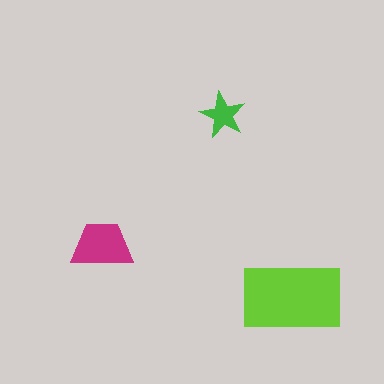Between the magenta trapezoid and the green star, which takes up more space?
The magenta trapezoid.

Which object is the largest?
The lime rectangle.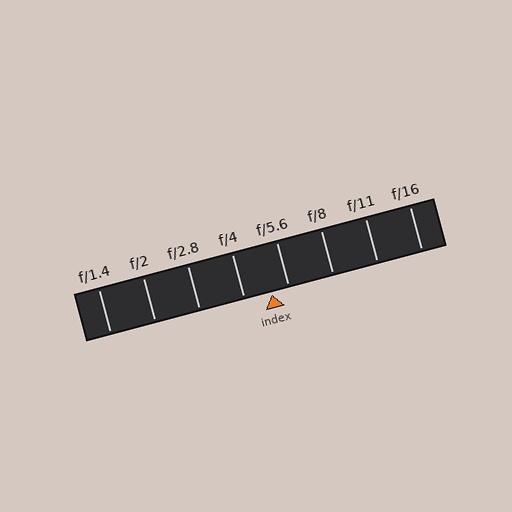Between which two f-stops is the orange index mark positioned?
The index mark is between f/4 and f/5.6.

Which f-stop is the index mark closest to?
The index mark is closest to f/5.6.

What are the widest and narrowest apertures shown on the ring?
The widest aperture shown is f/1.4 and the narrowest is f/16.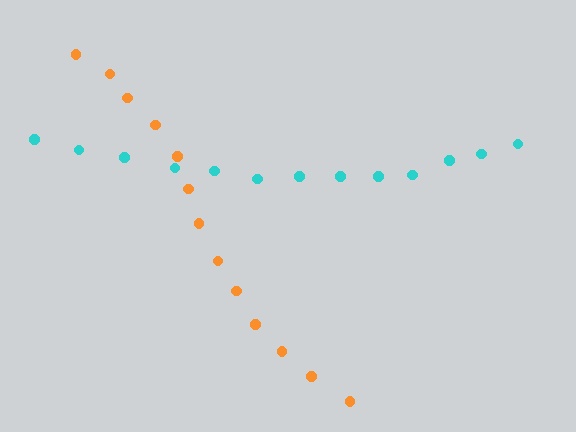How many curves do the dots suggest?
There are 2 distinct paths.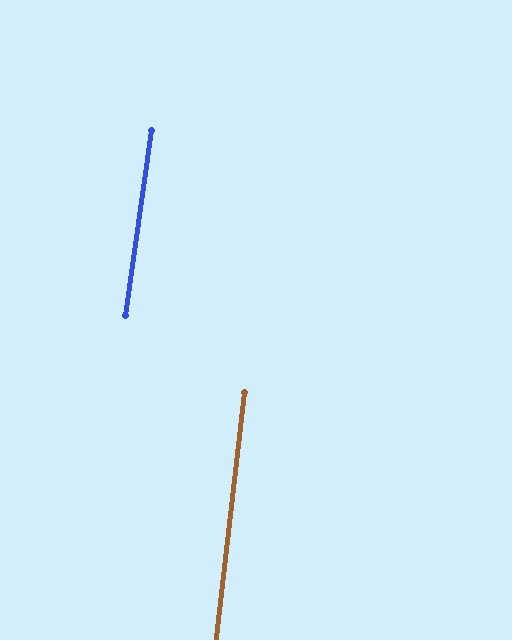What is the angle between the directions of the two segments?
Approximately 1 degree.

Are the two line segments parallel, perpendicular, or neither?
Parallel — their directions differ by only 1.3°.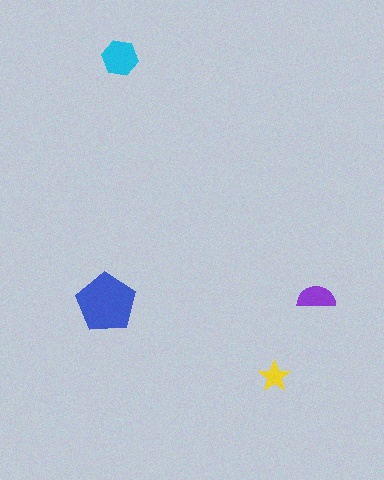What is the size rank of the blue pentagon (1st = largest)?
1st.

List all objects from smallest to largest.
The yellow star, the purple semicircle, the cyan hexagon, the blue pentagon.